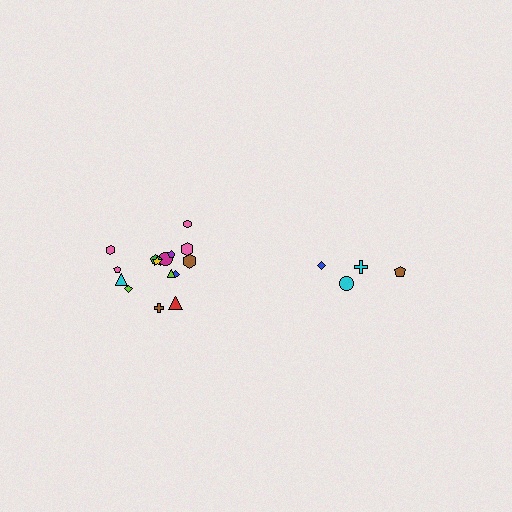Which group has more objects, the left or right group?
The left group.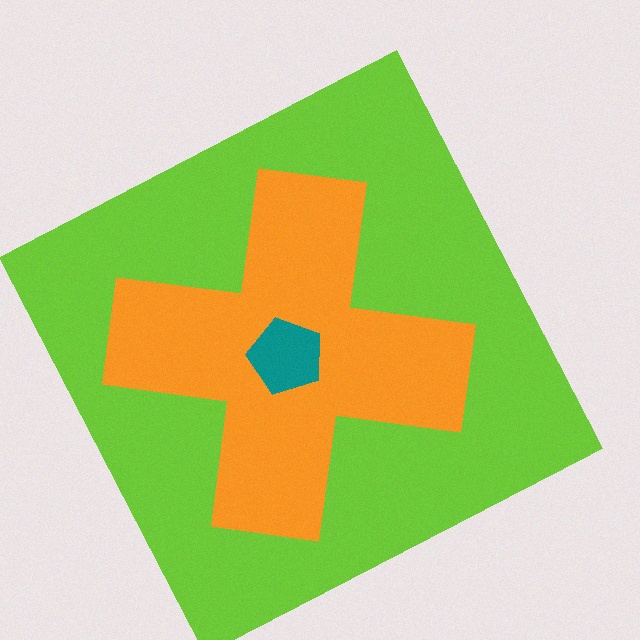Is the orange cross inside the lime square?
Yes.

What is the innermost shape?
The teal pentagon.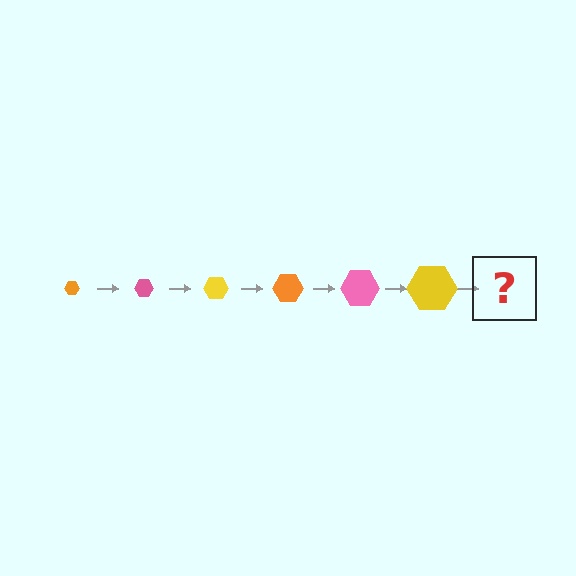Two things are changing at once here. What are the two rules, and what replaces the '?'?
The two rules are that the hexagon grows larger each step and the color cycles through orange, pink, and yellow. The '?' should be an orange hexagon, larger than the previous one.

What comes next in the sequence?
The next element should be an orange hexagon, larger than the previous one.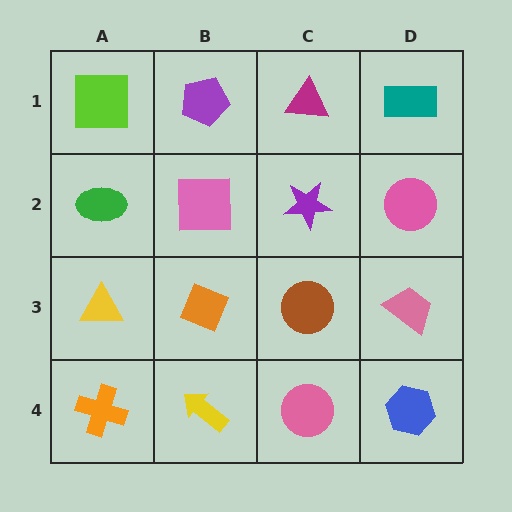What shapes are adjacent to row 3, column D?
A pink circle (row 2, column D), a blue hexagon (row 4, column D), a brown circle (row 3, column C).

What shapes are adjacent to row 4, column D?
A pink trapezoid (row 3, column D), a pink circle (row 4, column C).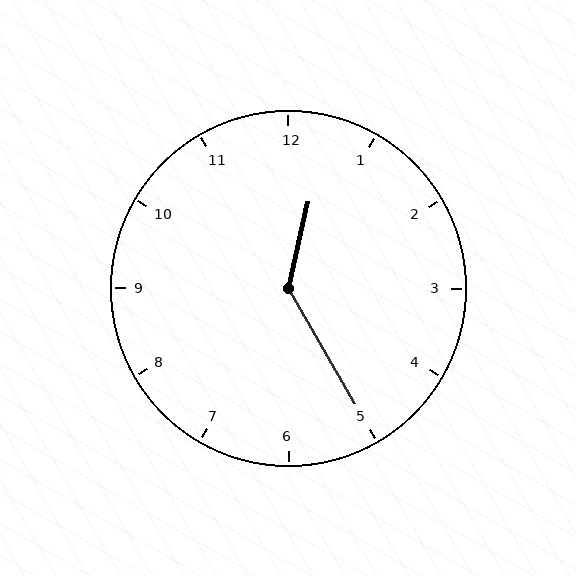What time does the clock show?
12:25.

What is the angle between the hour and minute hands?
Approximately 138 degrees.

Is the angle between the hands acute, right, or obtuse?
It is obtuse.